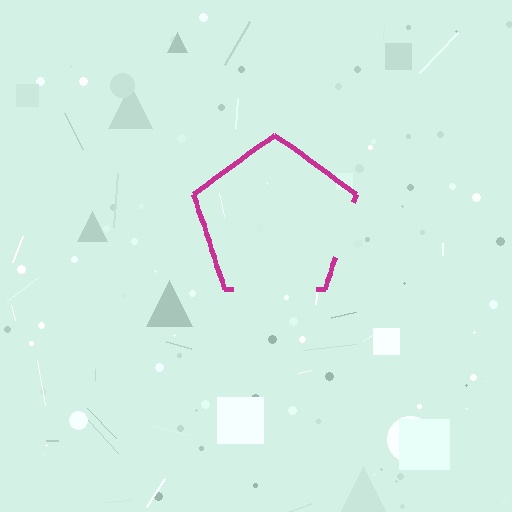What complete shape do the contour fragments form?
The contour fragments form a pentagon.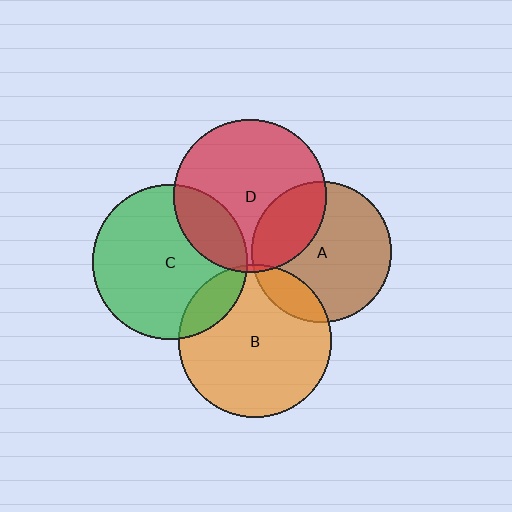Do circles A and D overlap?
Yes.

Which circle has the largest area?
Circle C (green).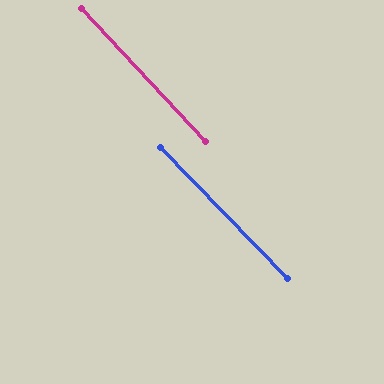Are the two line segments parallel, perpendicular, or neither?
Parallel — their directions differ by only 0.9°.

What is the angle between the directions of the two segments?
Approximately 1 degree.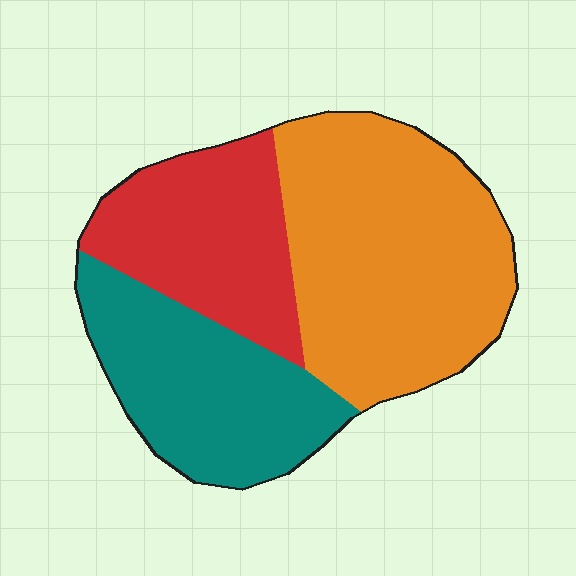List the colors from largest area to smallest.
From largest to smallest: orange, teal, red.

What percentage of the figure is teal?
Teal takes up between a sixth and a third of the figure.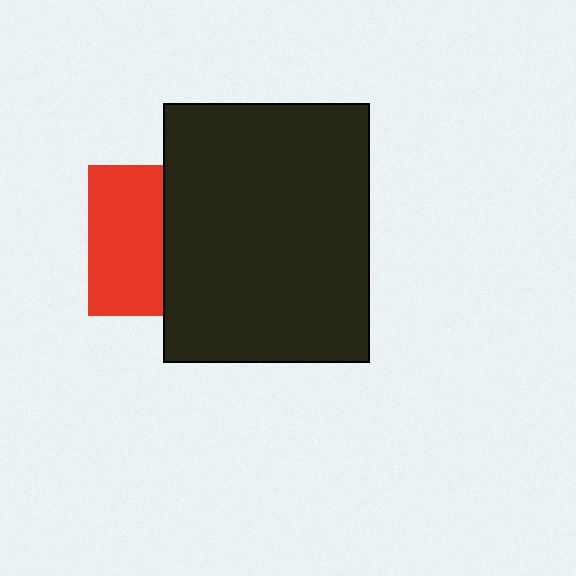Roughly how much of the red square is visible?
About half of it is visible (roughly 50%).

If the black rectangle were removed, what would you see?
You would see the complete red square.